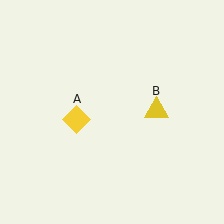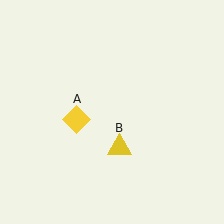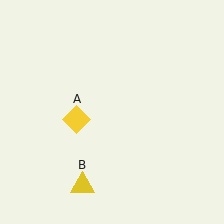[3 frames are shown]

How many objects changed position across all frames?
1 object changed position: yellow triangle (object B).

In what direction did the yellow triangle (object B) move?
The yellow triangle (object B) moved down and to the left.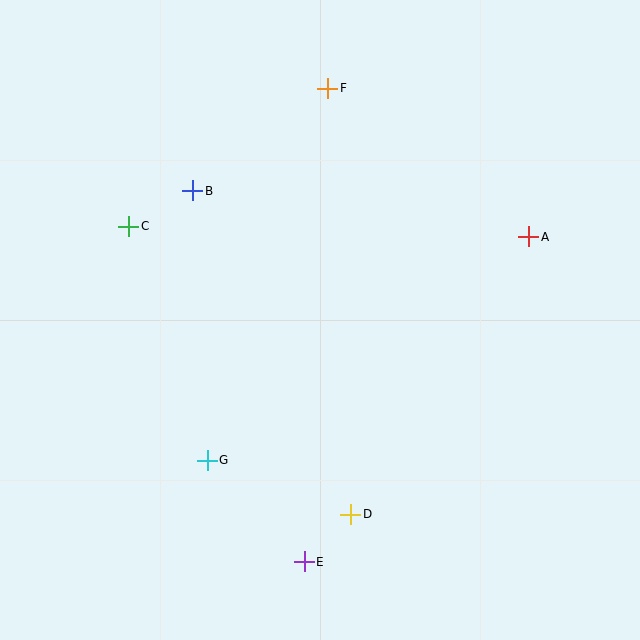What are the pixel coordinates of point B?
Point B is at (193, 191).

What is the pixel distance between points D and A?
The distance between D and A is 330 pixels.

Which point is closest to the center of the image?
Point G at (207, 460) is closest to the center.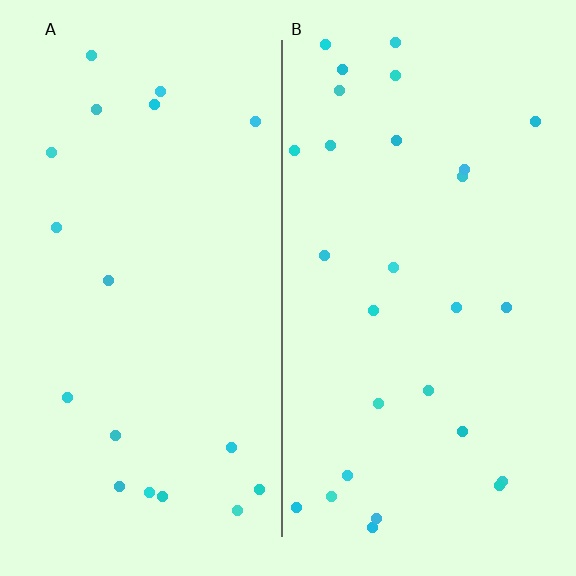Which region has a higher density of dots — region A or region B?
B (the right).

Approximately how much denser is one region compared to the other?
Approximately 1.5× — region B over region A.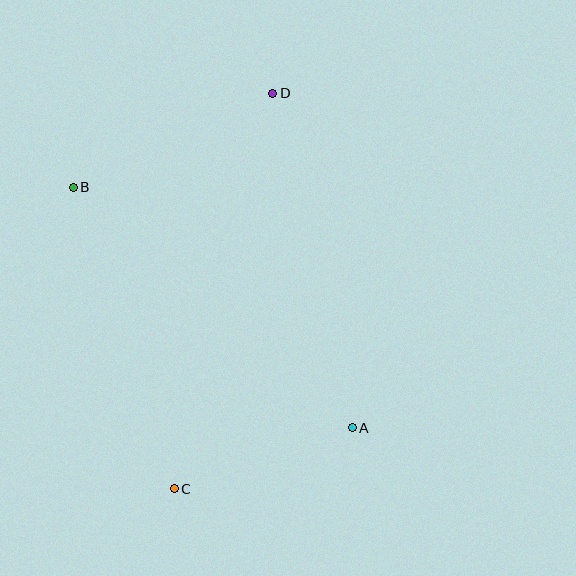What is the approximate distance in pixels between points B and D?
The distance between B and D is approximately 221 pixels.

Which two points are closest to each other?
Points A and C are closest to each other.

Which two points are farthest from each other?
Points C and D are farthest from each other.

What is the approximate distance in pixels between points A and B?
The distance between A and B is approximately 368 pixels.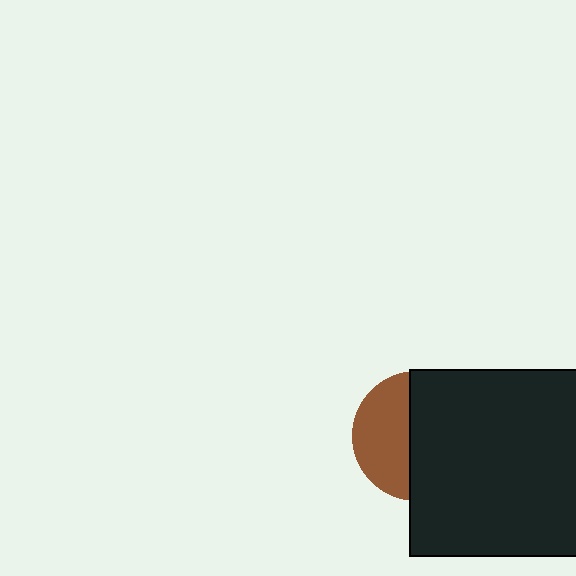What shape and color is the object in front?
The object in front is a black rectangle.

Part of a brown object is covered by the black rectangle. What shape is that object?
It is a circle.